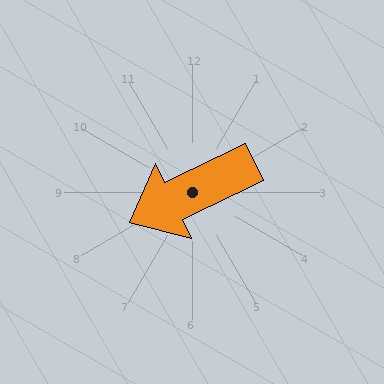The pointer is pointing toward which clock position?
Roughly 8 o'clock.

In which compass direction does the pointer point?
Southwest.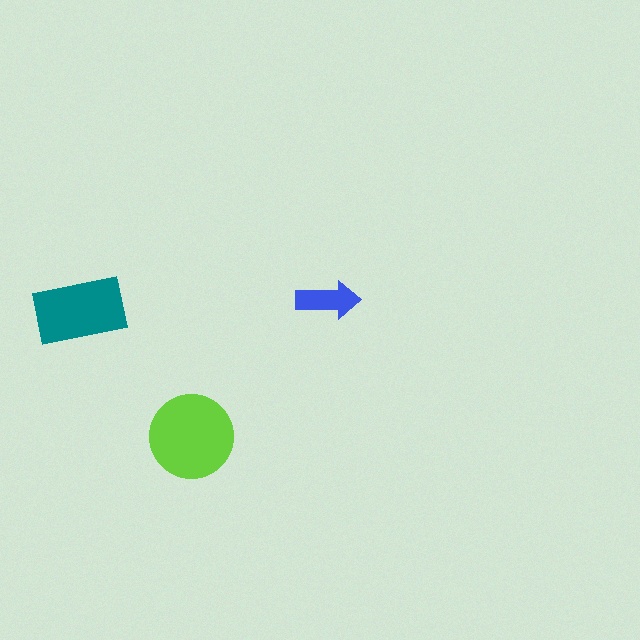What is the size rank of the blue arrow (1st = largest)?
3rd.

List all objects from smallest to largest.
The blue arrow, the teal rectangle, the lime circle.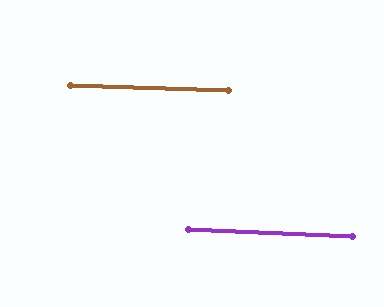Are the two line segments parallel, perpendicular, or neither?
Parallel — their directions differ by only 0.3°.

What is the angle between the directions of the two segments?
Approximately 0 degrees.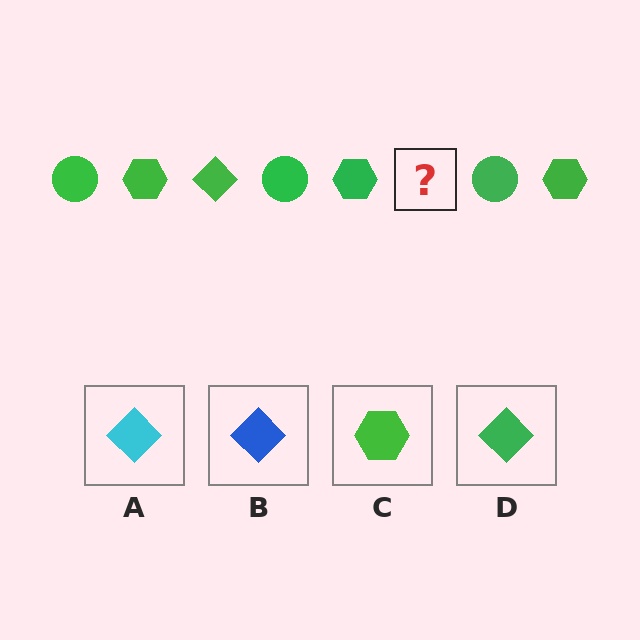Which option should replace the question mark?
Option D.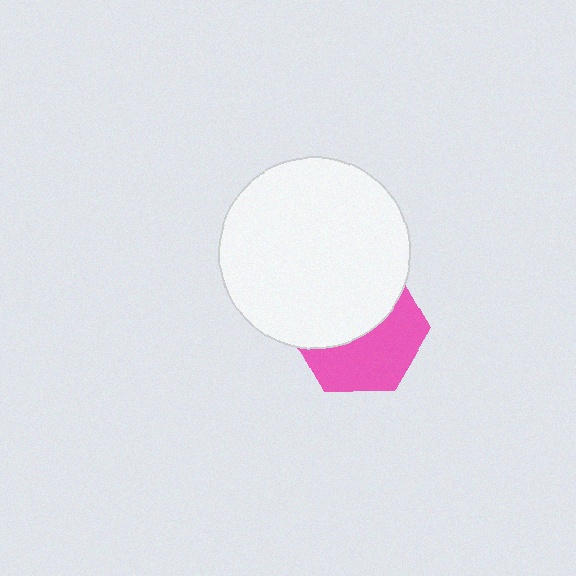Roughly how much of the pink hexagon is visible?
About half of it is visible (roughly 49%).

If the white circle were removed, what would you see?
You would see the complete pink hexagon.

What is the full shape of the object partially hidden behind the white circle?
The partially hidden object is a pink hexagon.